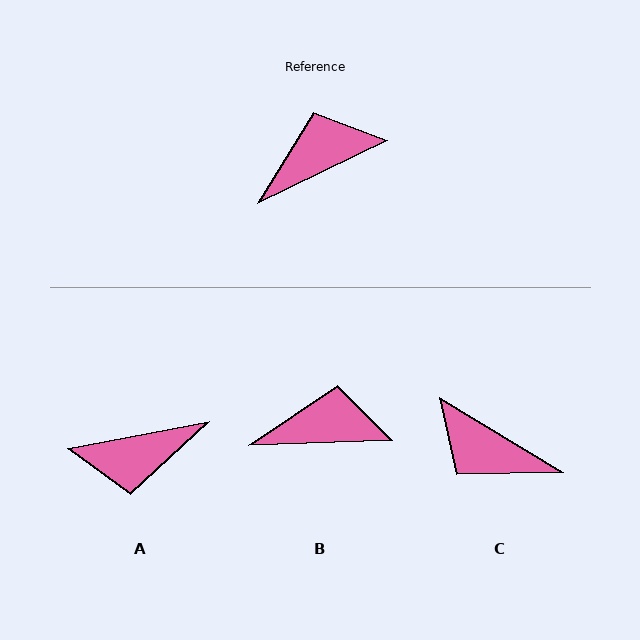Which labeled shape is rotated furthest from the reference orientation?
A, about 165 degrees away.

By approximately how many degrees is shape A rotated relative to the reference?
Approximately 165 degrees counter-clockwise.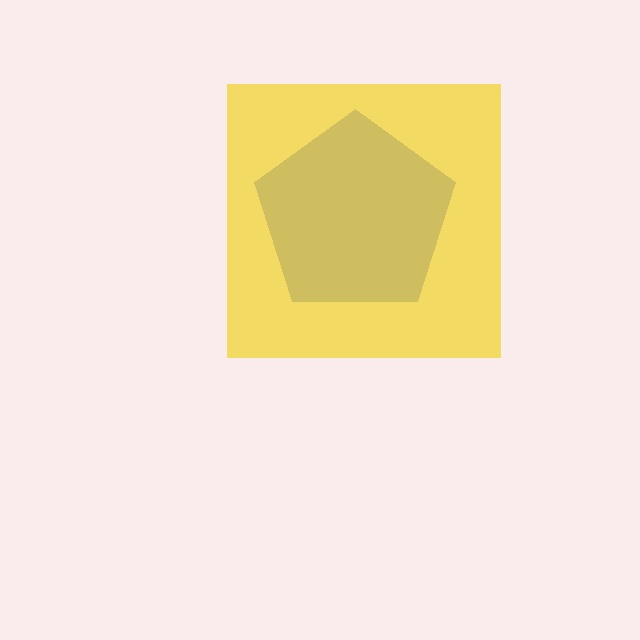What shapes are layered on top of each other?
The layered shapes are: a blue pentagon, a yellow square.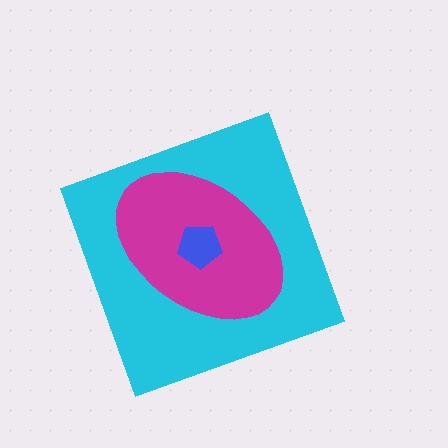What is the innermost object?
The blue pentagon.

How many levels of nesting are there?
3.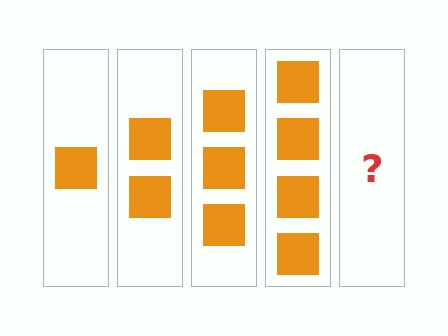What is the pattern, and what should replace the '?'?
The pattern is that each step adds one more square. The '?' should be 5 squares.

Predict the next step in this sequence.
The next step is 5 squares.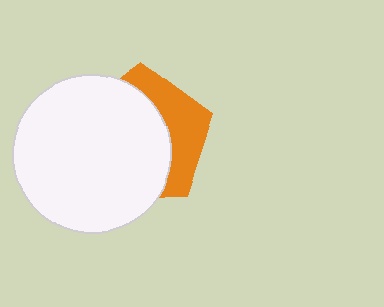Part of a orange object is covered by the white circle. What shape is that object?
It is a pentagon.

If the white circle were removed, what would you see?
You would see the complete orange pentagon.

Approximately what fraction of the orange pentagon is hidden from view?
Roughly 66% of the orange pentagon is hidden behind the white circle.